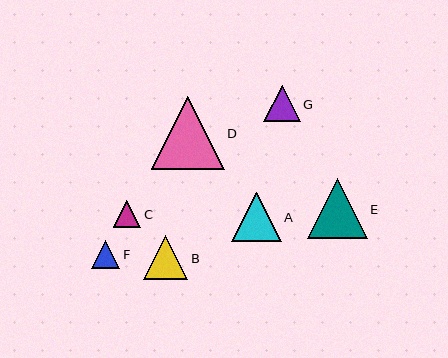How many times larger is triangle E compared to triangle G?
Triangle E is approximately 1.6 times the size of triangle G.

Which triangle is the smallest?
Triangle C is the smallest with a size of approximately 27 pixels.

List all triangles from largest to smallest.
From largest to smallest: D, E, A, B, G, F, C.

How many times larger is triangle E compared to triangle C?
Triangle E is approximately 2.2 times the size of triangle C.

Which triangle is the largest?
Triangle D is the largest with a size of approximately 73 pixels.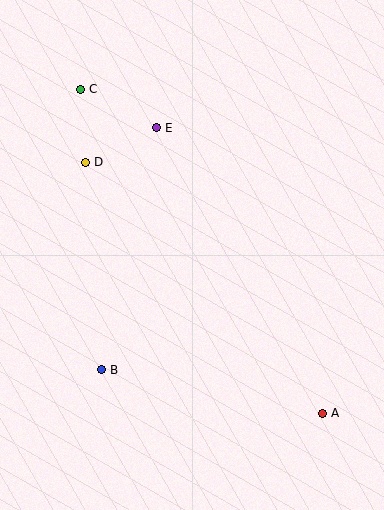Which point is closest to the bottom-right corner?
Point A is closest to the bottom-right corner.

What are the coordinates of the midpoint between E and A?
The midpoint between E and A is at (240, 271).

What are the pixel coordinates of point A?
Point A is at (323, 413).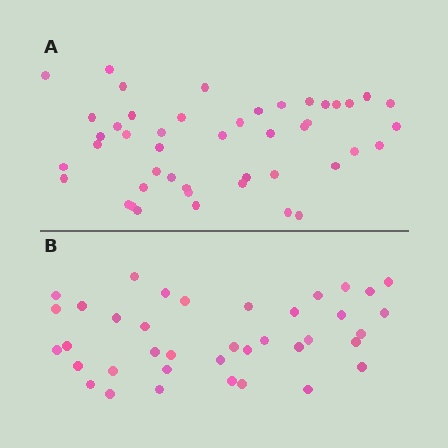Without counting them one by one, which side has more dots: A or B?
Region A (the top region) has more dots.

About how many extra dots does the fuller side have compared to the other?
Region A has roughly 8 or so more dots than region B.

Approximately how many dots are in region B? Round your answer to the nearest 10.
About 40 dots. (The exact count is 38, which rounds to 40.)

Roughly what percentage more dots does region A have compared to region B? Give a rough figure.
About 20% more.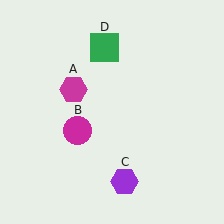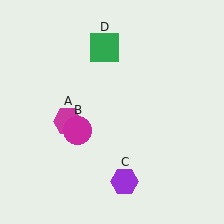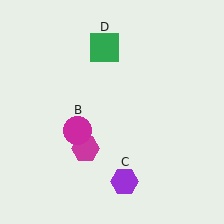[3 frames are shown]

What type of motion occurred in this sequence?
The magenta hexagon (object A) rotated counterclockwise around the center of the scene.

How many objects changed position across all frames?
1 object changed position: magenta hexagon (object A).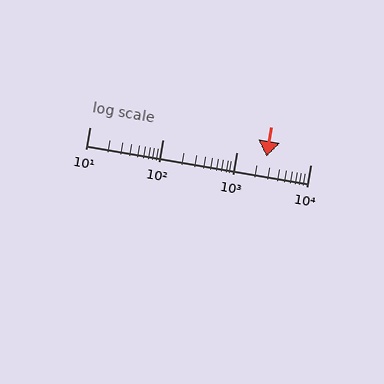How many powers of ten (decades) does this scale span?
The scale spans 3 decades, from 10 to 10000.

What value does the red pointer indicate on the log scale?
The pointer indicates approximately 2500.